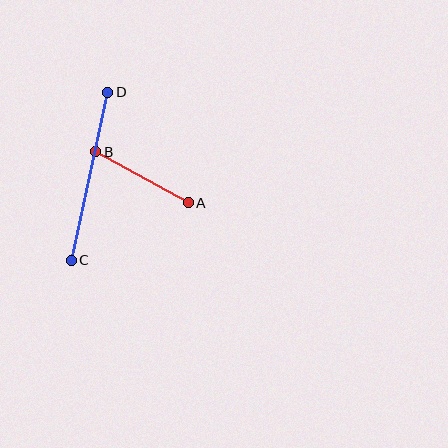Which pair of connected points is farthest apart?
Points C and D are farthest apart.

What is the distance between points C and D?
The distance is approximately 172 pixels.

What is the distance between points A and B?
The distance is approximately 106 pixels.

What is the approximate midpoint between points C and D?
The midpoint is at approximately (89, 176) pixels.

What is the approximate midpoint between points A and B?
The midpoint is at approximately (142, 177) pixels.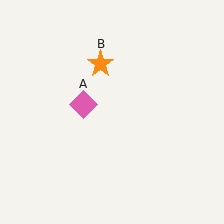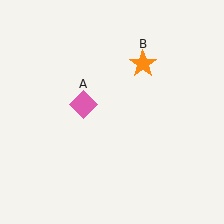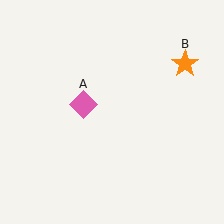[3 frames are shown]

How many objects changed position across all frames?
1 object changed position: orange star (object B).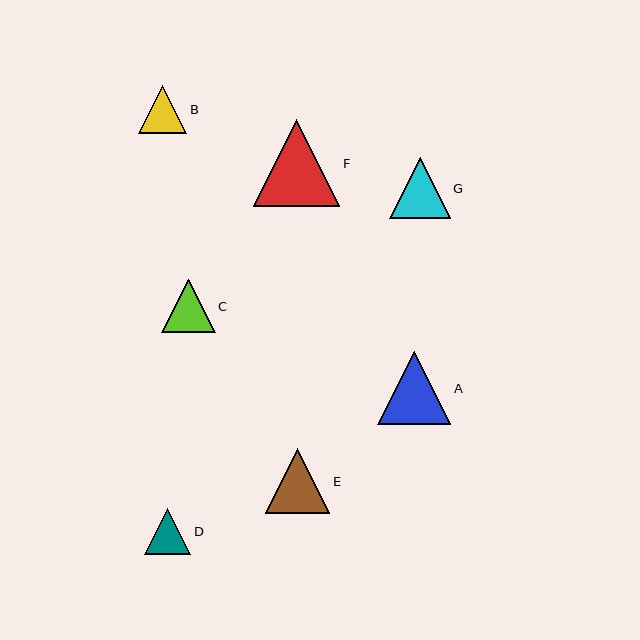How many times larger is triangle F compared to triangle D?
Triangle F is approximately 1.9 times the size of triangle D.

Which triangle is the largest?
Triangle F is the largest with a size of approximately 87 pixels.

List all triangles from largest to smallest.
From largest to smallest: F, A, E, G, C, B, D.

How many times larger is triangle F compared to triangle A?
Triangle F is approximately 1.2 times the size of triangle A.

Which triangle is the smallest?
Triangle D is the smallest with a size of approximately 46 pixels.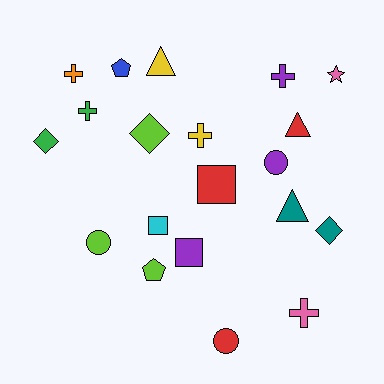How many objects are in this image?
There are 20 objects.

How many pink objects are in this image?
There are 2 pink objects.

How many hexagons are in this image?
There are no hexagons.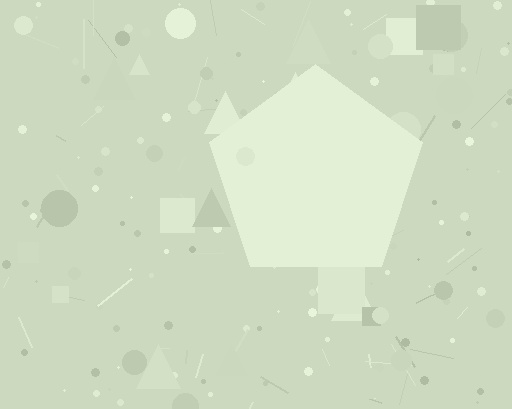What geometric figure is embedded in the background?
A pentagon is embedded in the background.